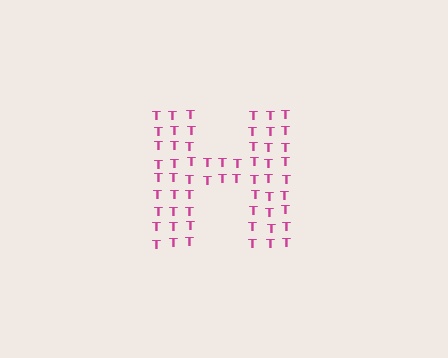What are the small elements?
The small elements are letter T's.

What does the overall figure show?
The overall figure shows the letter H.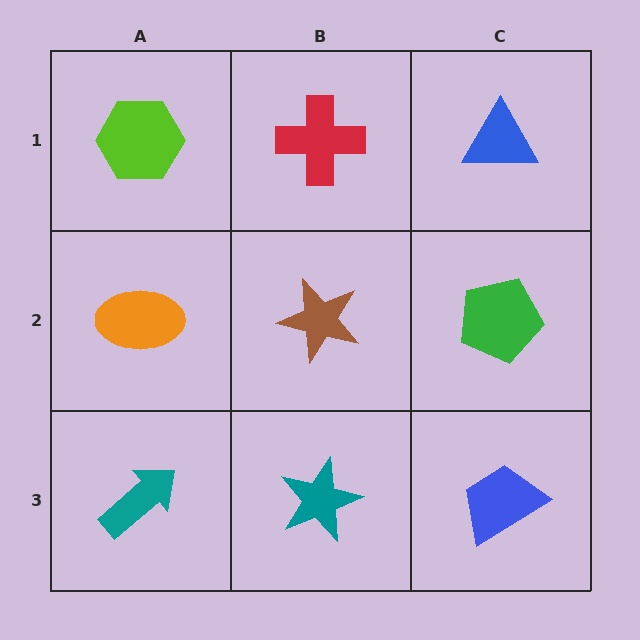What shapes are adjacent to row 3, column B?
A brown star (row 2, column B), a teal arrow (row 3, column A), a blue trapezoid (row 3, column C).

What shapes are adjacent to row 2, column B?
A red cross (row 1, column B), a teal star (row 3, column B), an orange ellipse (row 2, column A), a green pentagon (row 2, column C).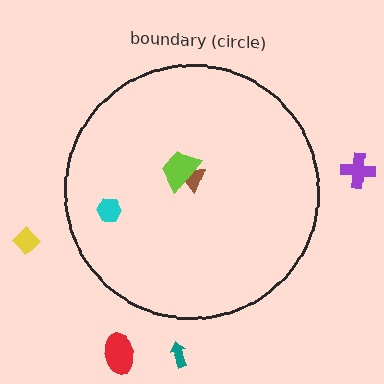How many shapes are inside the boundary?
3 inside, 4 outside.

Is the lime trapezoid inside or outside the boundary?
Inside.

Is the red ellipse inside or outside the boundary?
Outside.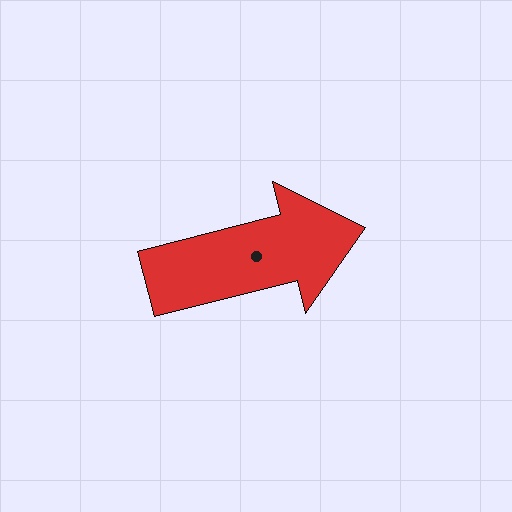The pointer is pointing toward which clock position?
Roughly 3 o'clock.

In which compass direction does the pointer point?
East.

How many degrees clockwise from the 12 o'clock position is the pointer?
Approximately 76 degrees.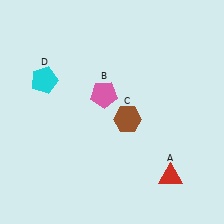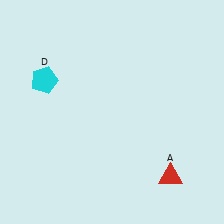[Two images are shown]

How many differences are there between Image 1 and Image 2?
There are 2 differences between the two images.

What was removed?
The pink pentagon (B), the brown hexagon (C) were removed in Image 2.